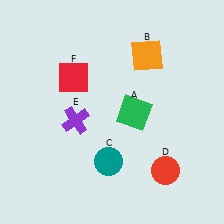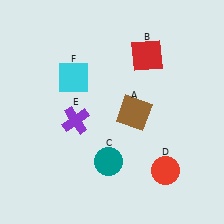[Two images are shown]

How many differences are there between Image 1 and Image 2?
There are 3 differences between the two images.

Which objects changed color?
A changed from green to brown. B changed from orange to red. F changed from red to cyan.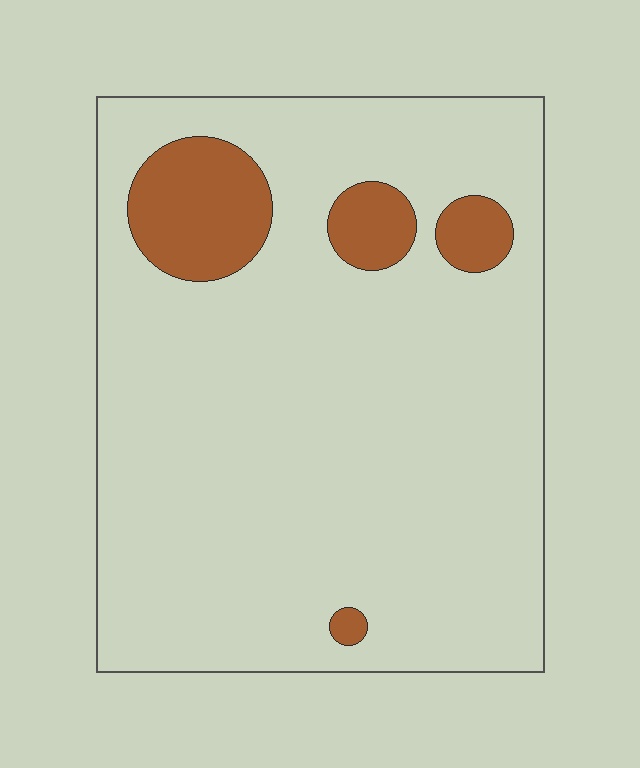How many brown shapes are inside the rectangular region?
4.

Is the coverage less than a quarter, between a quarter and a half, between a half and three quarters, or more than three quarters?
Less than a quarter.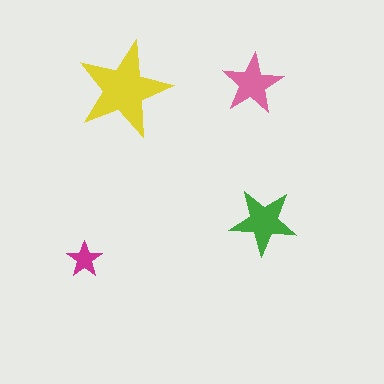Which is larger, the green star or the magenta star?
The green one.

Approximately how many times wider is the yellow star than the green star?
About 1.5 times wider.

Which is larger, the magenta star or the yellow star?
The yellow one.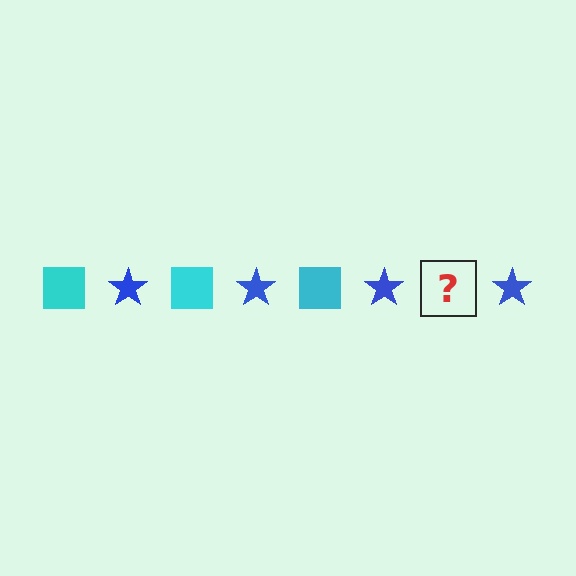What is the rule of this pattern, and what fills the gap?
The rule is that the pattern alternates between cyan square and blue star. The gap should be filled with a cyan square.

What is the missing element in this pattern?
The missing element is a cyan square.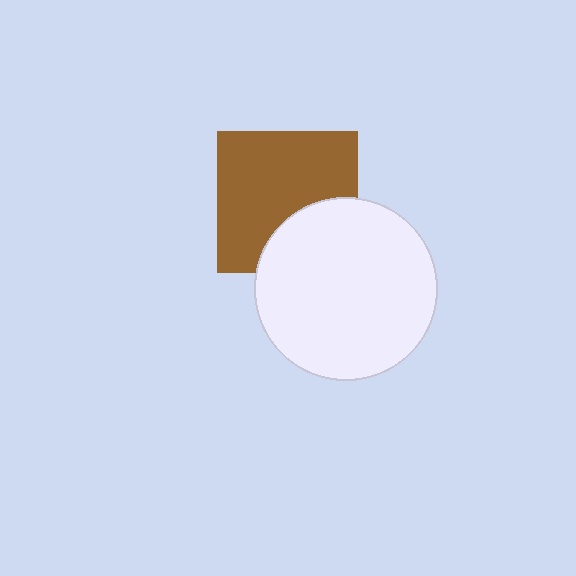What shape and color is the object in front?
The object in front is a white circle.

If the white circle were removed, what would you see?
You would see the complete brown square.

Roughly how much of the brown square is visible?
Most of it is visible (roughly 69%).